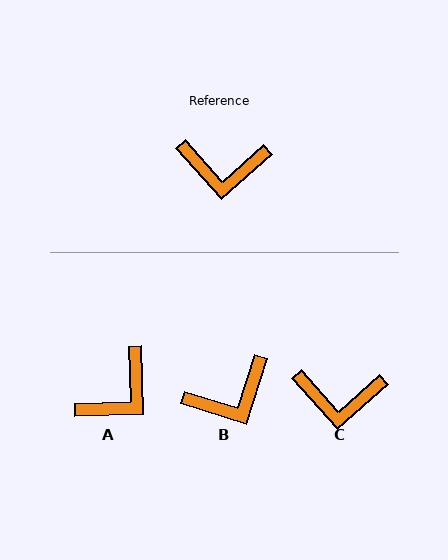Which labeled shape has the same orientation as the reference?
C.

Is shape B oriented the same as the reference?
No, it is off by about 31 degrees.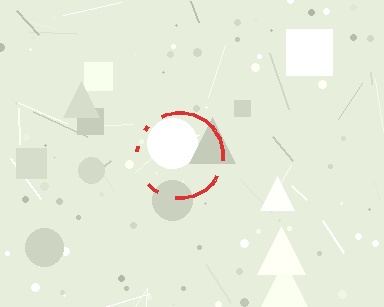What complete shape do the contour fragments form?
The contour fragments form a circle.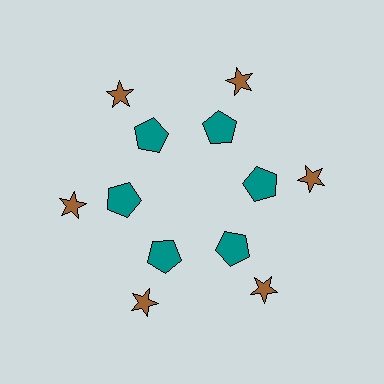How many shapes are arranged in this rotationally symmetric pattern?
There are 12 shapes, arranged in 6 groups of 2.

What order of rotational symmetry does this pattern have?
This pattern has 6-fold rotational symmetry.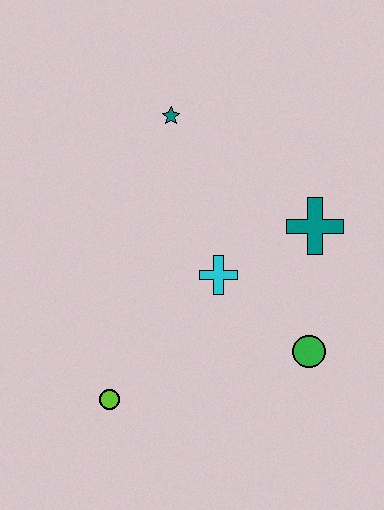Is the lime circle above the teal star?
No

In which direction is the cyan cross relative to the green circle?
The cyan cross is to the left of the green circle.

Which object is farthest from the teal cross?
The lime circle is farthest from the teal cross.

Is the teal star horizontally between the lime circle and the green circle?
Yes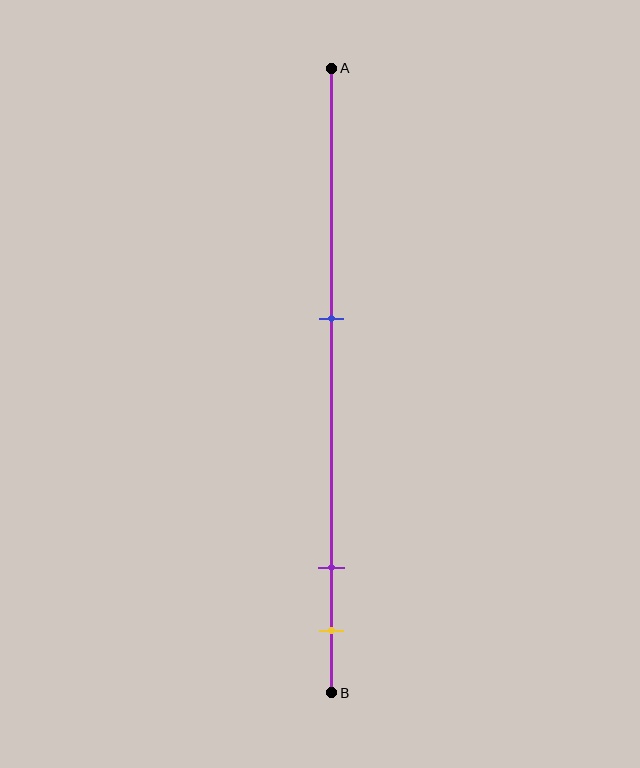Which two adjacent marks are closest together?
The purple and yellow marks are the closest adjacent pair.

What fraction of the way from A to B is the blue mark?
The blue mark is approximately 40% (0.4) of the way from A to B.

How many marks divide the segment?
There are 3 marks dividing the segment.